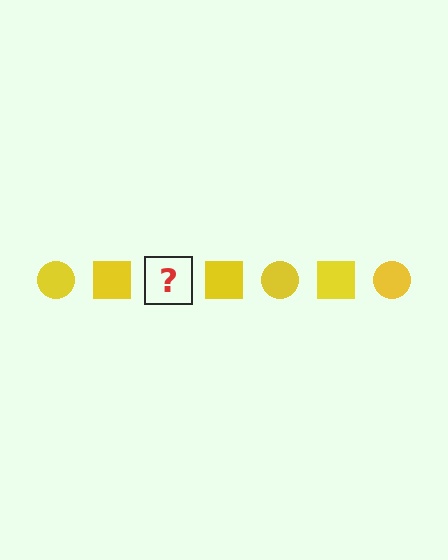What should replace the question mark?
The question mark should be replaced with a yellow circle.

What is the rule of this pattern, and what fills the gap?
The rule is that the pattern cycles through circle, square shapes in yellow. The gap should be filled with a yellow circle.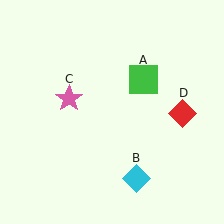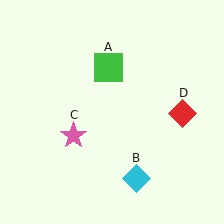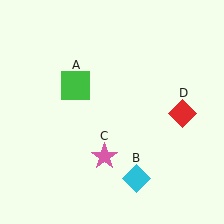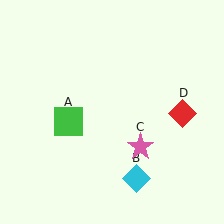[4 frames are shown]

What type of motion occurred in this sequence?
The green square (object A), pink star (object C) rotated counterclockwise around the center of the scene.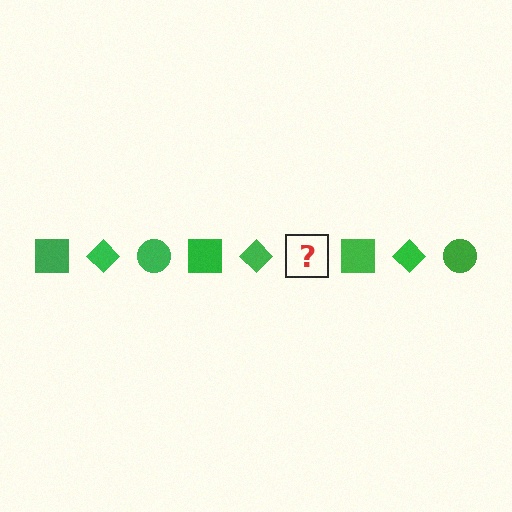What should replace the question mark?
The question mark should be replaced with a green circle.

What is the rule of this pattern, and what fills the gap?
The rule is that the pattern cycles through square, diamond, circle shapes in green. The gap should be filled with a green circle.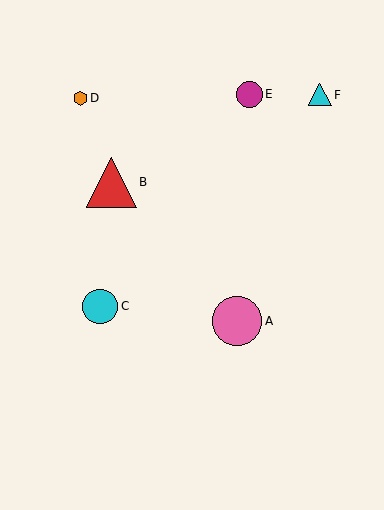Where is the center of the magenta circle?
The center of the magenta circle is at (249, 94).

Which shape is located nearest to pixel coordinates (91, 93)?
The orange hexagon (labeled D) at (80, 98) is nearest to that location.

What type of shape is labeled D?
Shape D is an orange hexagon.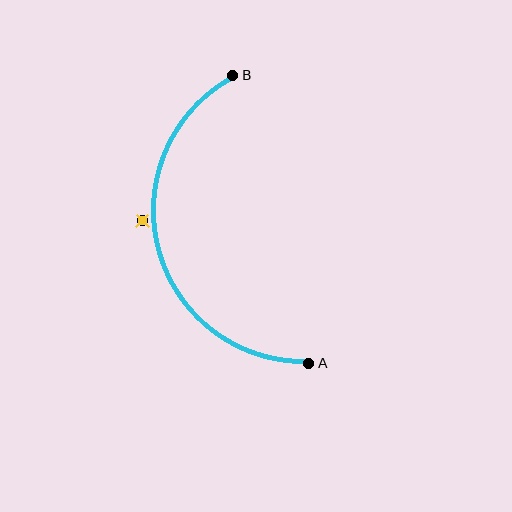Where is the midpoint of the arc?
The arc midpoint is the point on the curve farthest from the straight line joining A and B. It sits to the left of that line.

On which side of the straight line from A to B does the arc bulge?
The arc bulges to the left of the straight line connecting A and B.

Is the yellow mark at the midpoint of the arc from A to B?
No — the yellow mark does not lie on the arc at all. It sits slightly outside the curve.